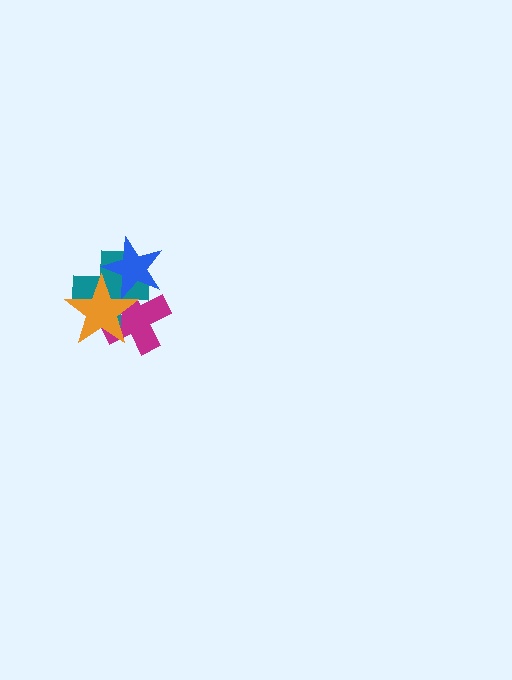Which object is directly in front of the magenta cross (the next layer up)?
The teal cross is directly in front of the magenta cross.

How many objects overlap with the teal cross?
3 objects overlap with the teal cross.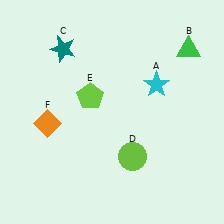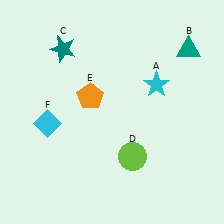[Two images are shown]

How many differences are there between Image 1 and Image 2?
There are 3 differences between the two images.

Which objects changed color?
B changed from green to teal. E changed from lime to orange. F changed from orange to cyan.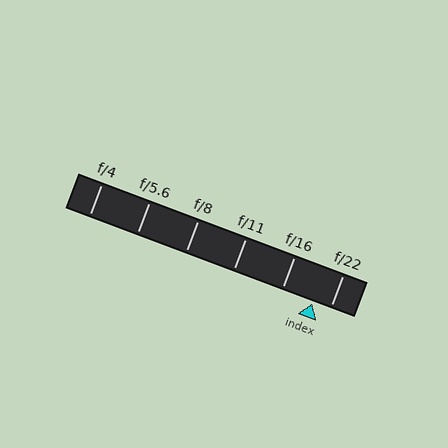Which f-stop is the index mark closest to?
The index mark is closest to f/22.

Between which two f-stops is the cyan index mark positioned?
The index mark is between f/16 and f/22.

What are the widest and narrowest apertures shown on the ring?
The widest aperture shown is f/4 and the narrowest is f/22.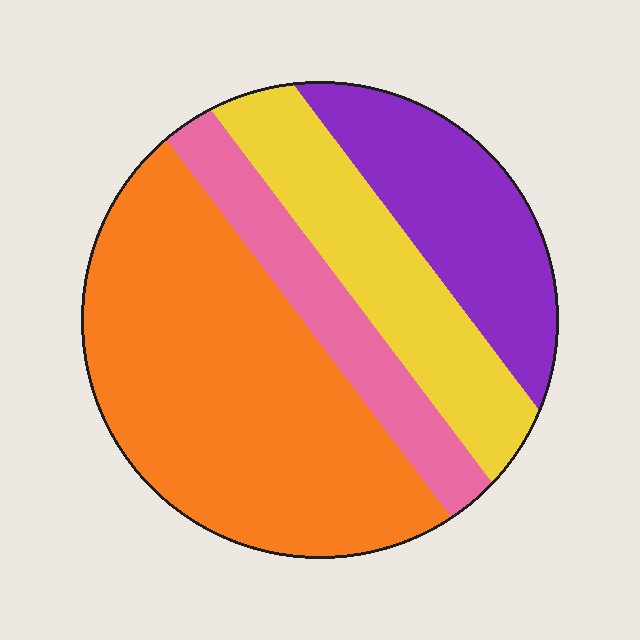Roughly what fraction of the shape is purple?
Purple takes up about one fifth (1/5) of the shape.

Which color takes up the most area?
Orange, at roughly 45%.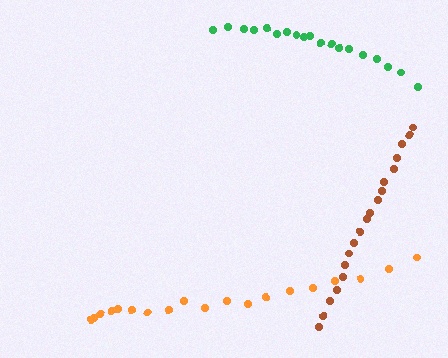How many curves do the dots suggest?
There are 3 distinct paths.